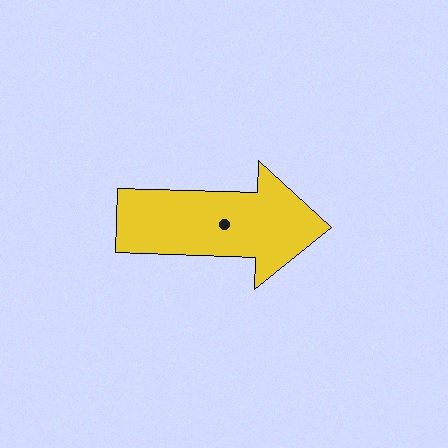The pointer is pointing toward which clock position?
Roughly 3 o'clock.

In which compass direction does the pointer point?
East.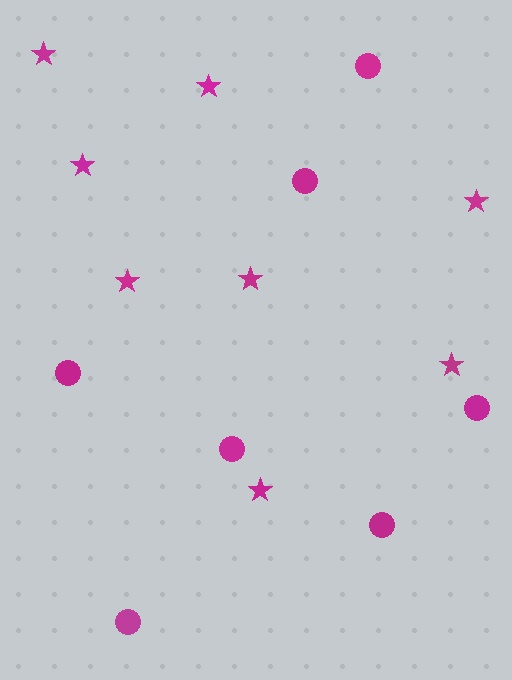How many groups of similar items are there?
There are 2 groups: one group of stars (8) and one group of circles (7).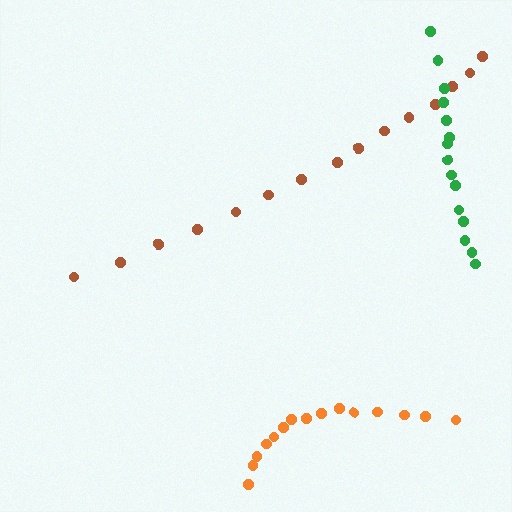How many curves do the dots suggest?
There are 3 distinct paths.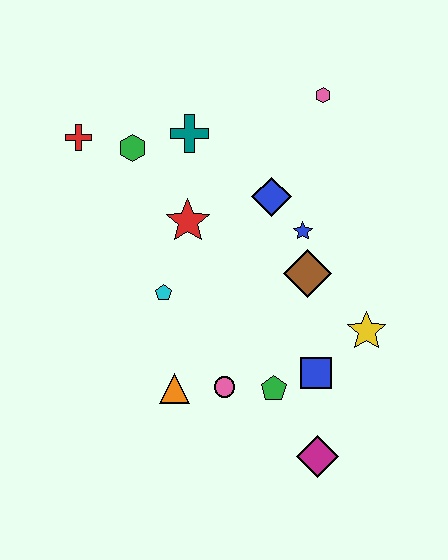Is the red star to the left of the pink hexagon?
Yes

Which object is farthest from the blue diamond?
The magenta diamond is farthest from the blue diamond.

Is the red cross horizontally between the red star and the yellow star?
No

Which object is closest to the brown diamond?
The blue star is closest to the brown diamond.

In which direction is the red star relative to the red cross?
The red star is to the right of the red cross.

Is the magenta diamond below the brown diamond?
Yes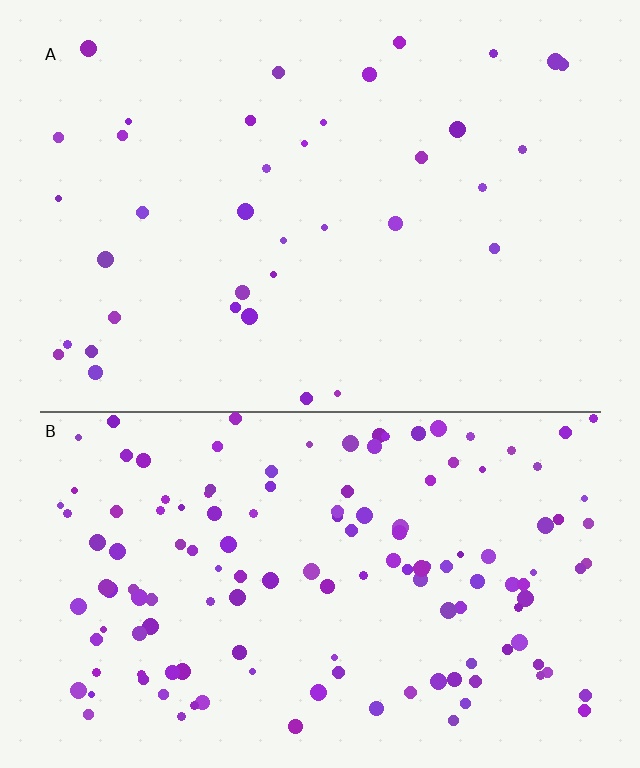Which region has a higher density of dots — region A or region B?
B (the bottom).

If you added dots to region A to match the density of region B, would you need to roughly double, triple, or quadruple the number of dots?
Approximately quadruple.